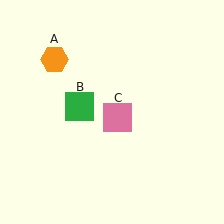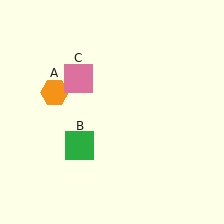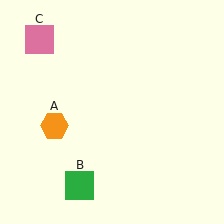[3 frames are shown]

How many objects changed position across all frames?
3 objects changed position: orange hexagon (object A), green square (object B), pink square (object C).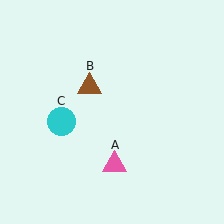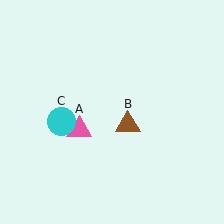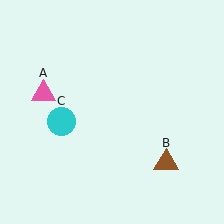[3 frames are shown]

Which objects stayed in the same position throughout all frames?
Cyan circle (object C) remained stationary.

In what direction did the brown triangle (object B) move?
The brown triangle (object B) moved down and to the right.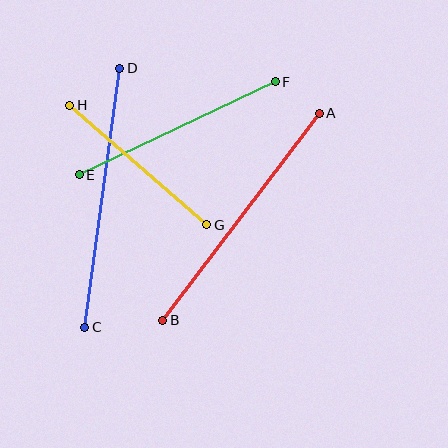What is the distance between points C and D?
The distance is approximately 261 pixels.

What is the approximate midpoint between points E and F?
The midpoint is at approximately (177, 128) pixels.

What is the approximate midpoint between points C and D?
The midpoint is at approximately (102, 198) pixels.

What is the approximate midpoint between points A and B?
The midpoint is at approximately (241, 217) pixels.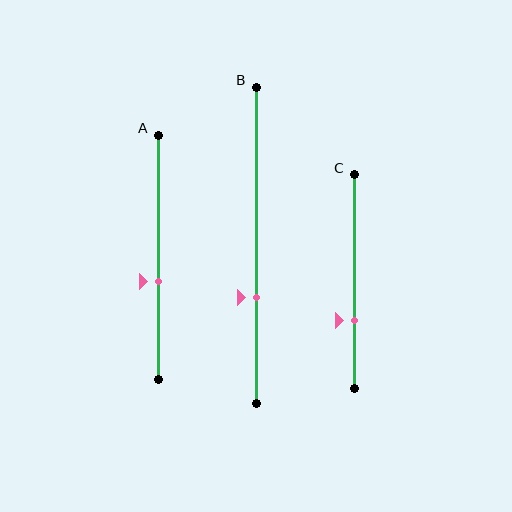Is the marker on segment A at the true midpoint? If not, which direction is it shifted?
No, the marker on segment A is shifted downward by about 10% of the segment length.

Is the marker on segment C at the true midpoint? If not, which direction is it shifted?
No, the marker on segment C is shifted downward by about 18% of the segment length.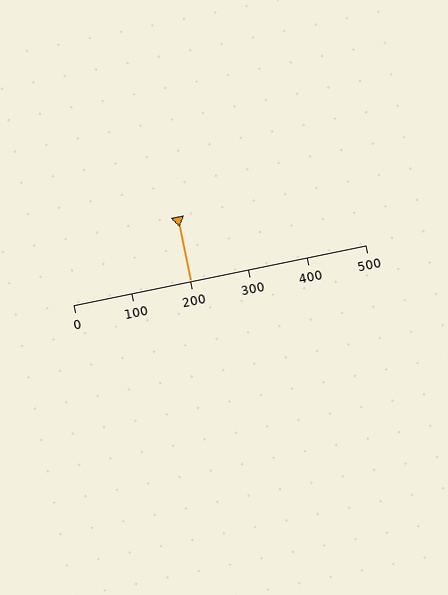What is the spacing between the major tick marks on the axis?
The major ticks are spaced 100 apart.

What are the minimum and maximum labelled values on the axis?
The axis runs from 0 to 500.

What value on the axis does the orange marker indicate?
The marker indicates approximately 200.